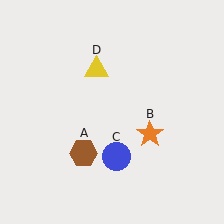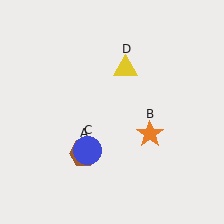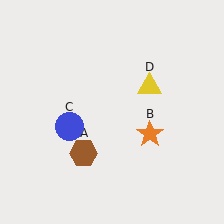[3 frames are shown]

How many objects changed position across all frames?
2 objects changed position: blue circle (object C), yellow triangle (object D).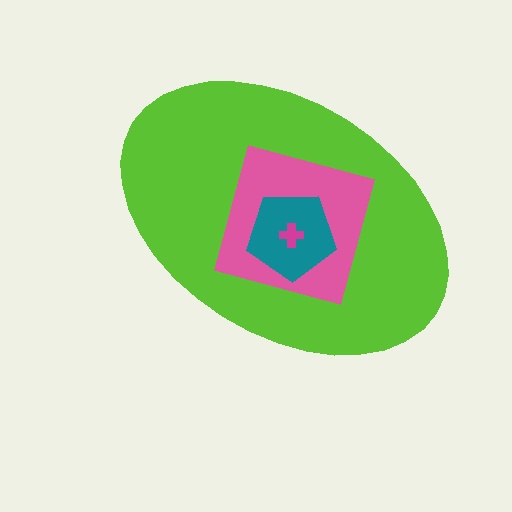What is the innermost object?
The magenta cross.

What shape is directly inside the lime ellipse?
The pink square.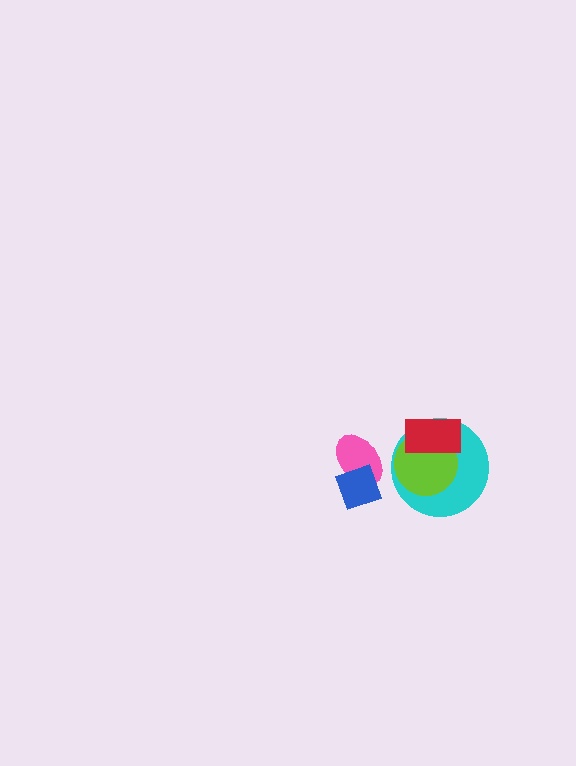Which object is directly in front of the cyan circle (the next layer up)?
The lime circle is directly in front of the cyan circle.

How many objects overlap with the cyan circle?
2 objects overlap with the cyan circle.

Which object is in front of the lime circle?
The red rectangle is in front of the lime circle.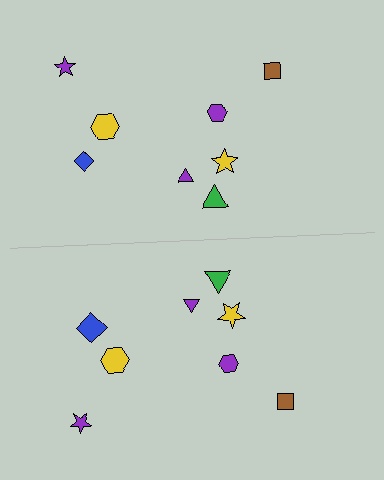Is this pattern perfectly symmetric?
No, the pattern is not perfectly symmetric. The blue diamond on the bottom side has a different size than its mirror counterpart.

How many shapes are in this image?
There are 16 shapes in this image.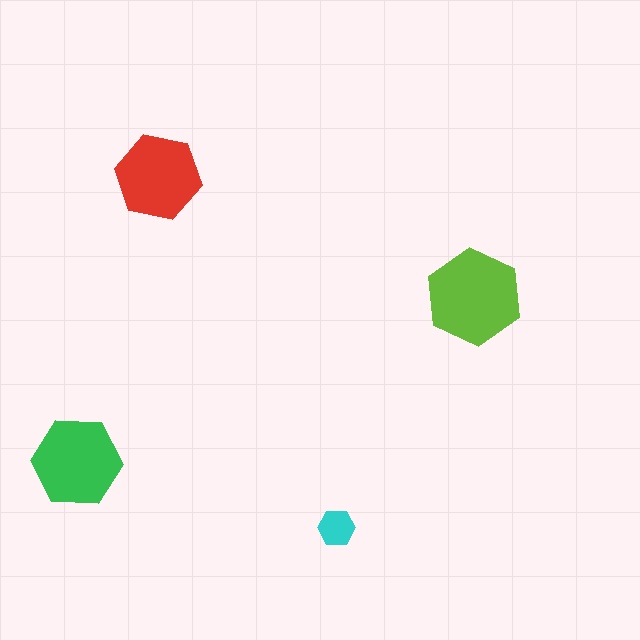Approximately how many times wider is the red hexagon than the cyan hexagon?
About 2.5 times wider.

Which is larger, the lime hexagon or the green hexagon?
The lime one.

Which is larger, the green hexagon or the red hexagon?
The green one.